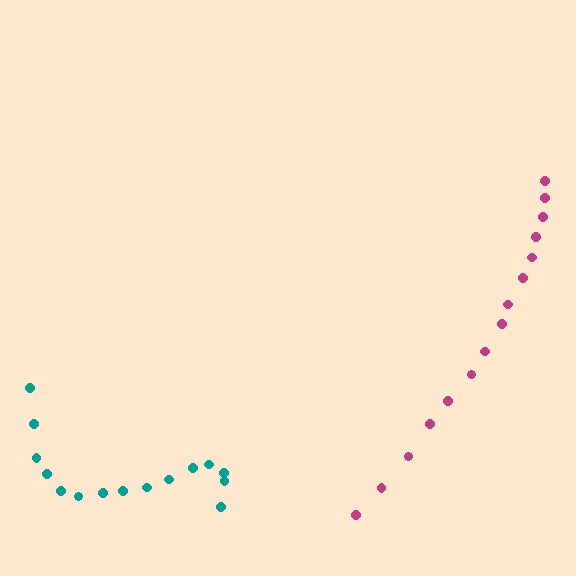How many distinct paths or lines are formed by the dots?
There are 2 distinct paths.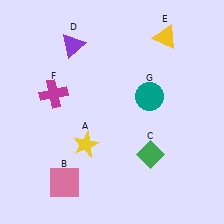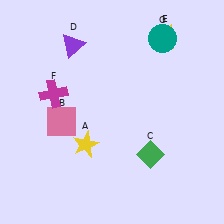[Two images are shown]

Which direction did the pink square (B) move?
The pink square (B) moved up.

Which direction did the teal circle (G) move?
The teal circle (G) moved up.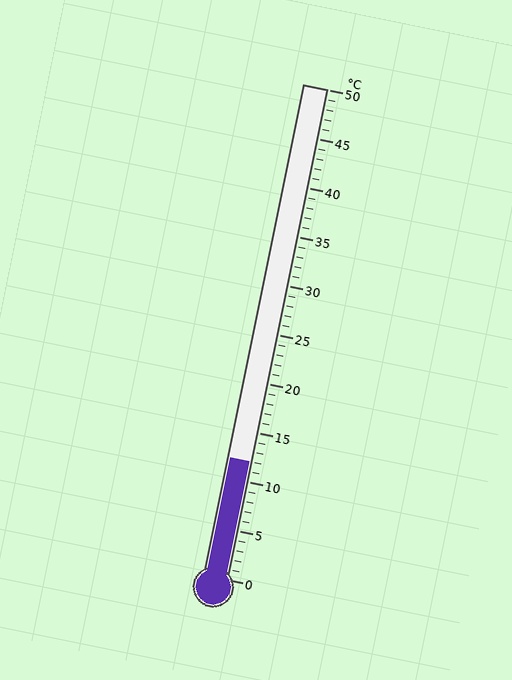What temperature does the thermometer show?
The thermometer shows approximately 12°C.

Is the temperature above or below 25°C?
The temperature is below 25°C.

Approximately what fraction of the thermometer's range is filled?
The thermometer is filled to approximately 25% of its range.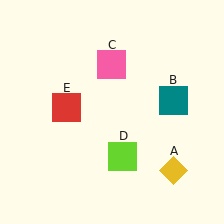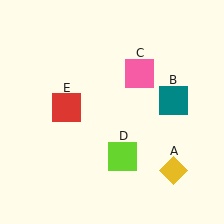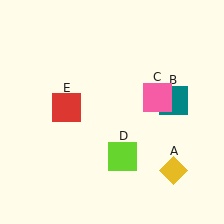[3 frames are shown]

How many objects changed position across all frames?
1 object changed position: pink square (object C).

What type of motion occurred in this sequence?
The pink square (object C) rotated clockwise around the center of the scene.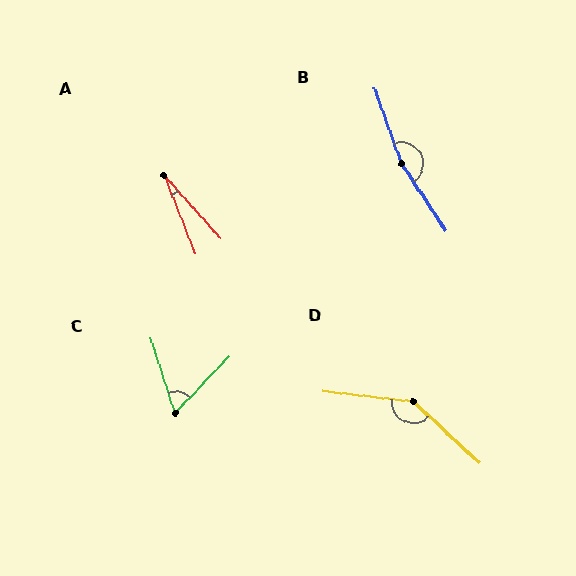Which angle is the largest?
B, at approximately 166 degrees.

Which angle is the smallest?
A, at approximately 21 degrees.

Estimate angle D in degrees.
Approximately 143 degrees.